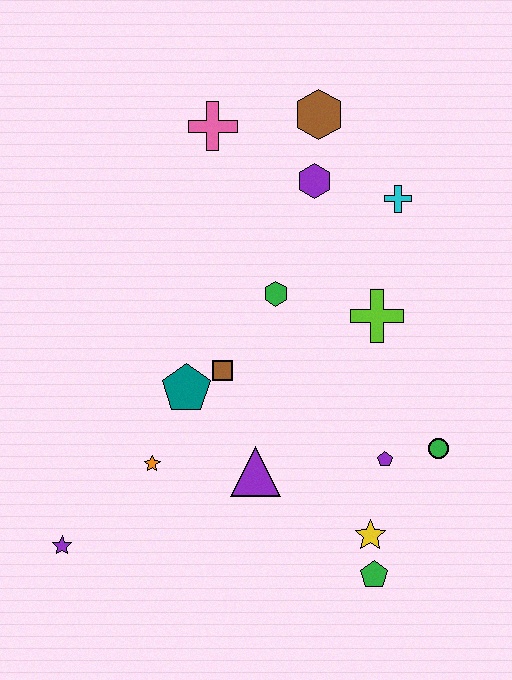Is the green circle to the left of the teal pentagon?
No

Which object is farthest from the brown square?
The brown hexagon is farthest from the brown square.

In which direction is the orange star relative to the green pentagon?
The orange star is to the left of the green pentagon.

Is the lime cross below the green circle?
No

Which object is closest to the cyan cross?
The purple hexagon is closest to the cyan cross.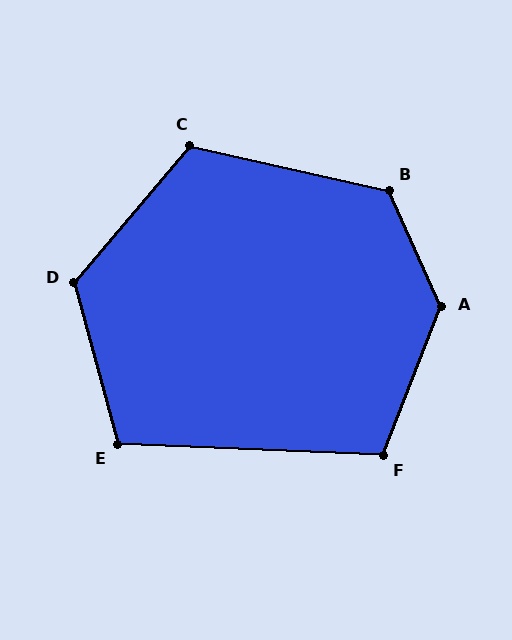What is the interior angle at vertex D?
Approximately 124 degrees (obtuse).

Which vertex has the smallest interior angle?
E, at approximately 107 degrees.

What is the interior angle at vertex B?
Approximately 127 degrees (obtuse).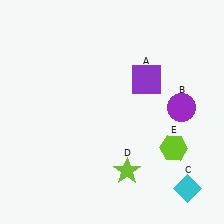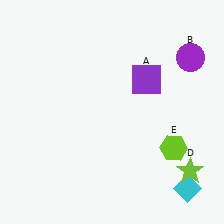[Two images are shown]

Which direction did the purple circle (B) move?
The purple circle (B) moved up.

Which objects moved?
The objects that moved are: the purple circle (B), the lime star (D).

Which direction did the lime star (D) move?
The lime star (D) moved right.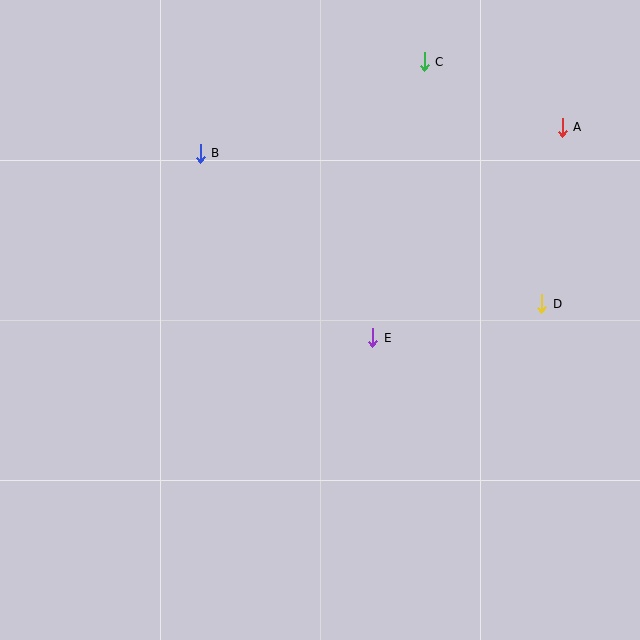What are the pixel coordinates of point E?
Point E is at (373, 338).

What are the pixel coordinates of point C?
Point C is at (424, 62).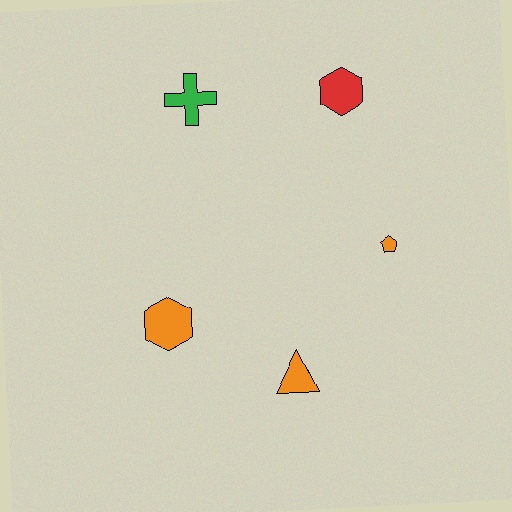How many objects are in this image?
There are 5 objects.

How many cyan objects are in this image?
There are no cyan objects.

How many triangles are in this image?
There is 1 triangle.